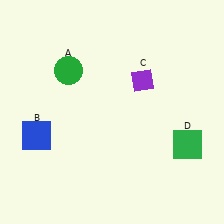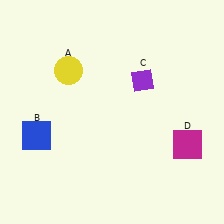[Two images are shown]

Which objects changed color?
A changed from green to yellow. D changed from green to magenta.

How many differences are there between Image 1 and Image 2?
There are 2 differences between the two images.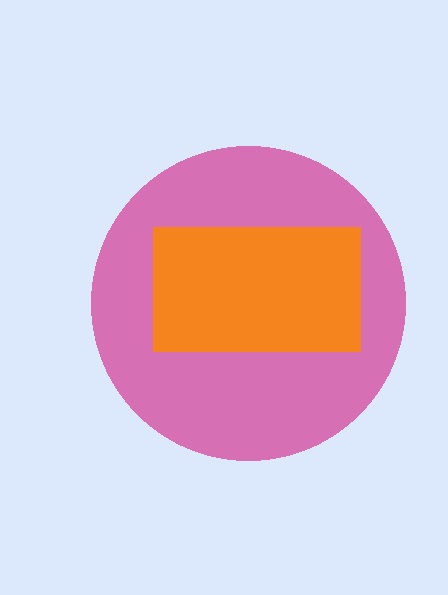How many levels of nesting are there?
2.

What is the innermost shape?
The orange rectangle.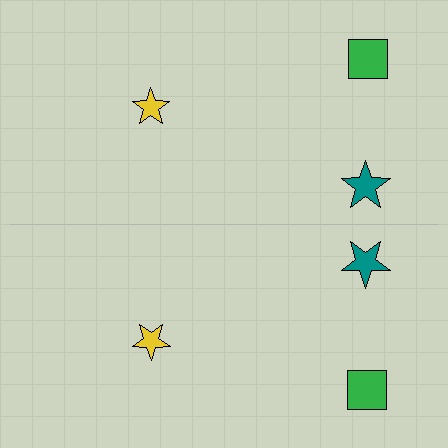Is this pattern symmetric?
Yes, this pattern has bilateral (reflection) symmetry.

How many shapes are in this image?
There are 6 shapes in this image.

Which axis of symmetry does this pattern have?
The pattern has a horizontal axis of symmetry running through the center of the image.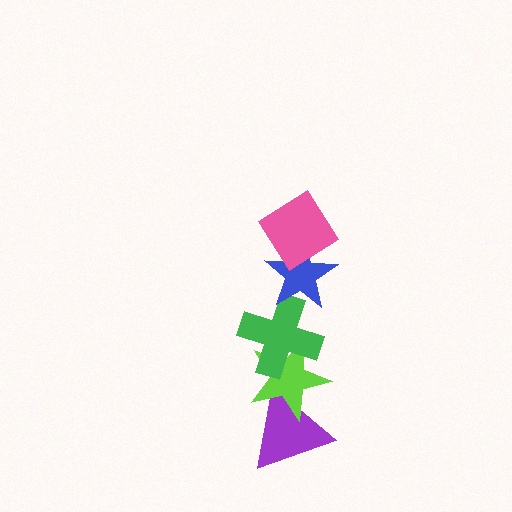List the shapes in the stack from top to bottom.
From top to bottom: the pink diamond, the blue star, the green cross, the lime star, the purple triangle.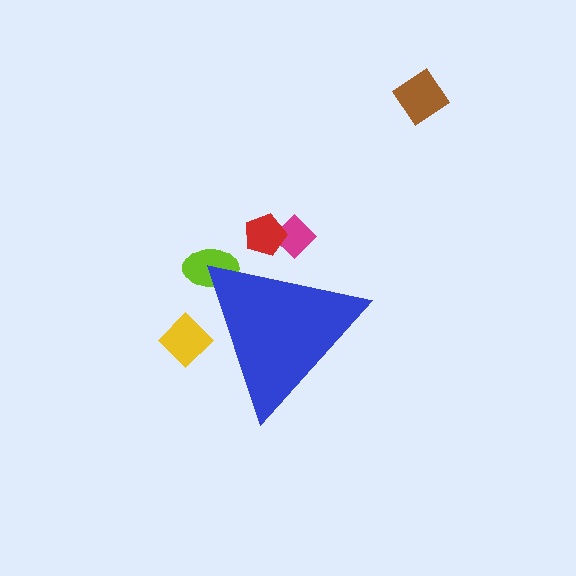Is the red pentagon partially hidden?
Yes, the red pentagon is partially hidden behind the blue triangle.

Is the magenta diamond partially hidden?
Yes, the magenta diamond is partially hidden behind the blue triangle.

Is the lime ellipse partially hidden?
Yes, the lime ellipse is partially hidden behind the blue triangle.